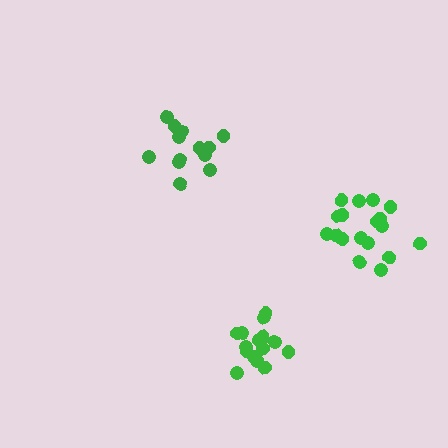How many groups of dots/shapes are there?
There are 3 groups.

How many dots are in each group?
Group 1: 13 dots, Group 2: 18 dots, Group 3: 16 dots (47 total).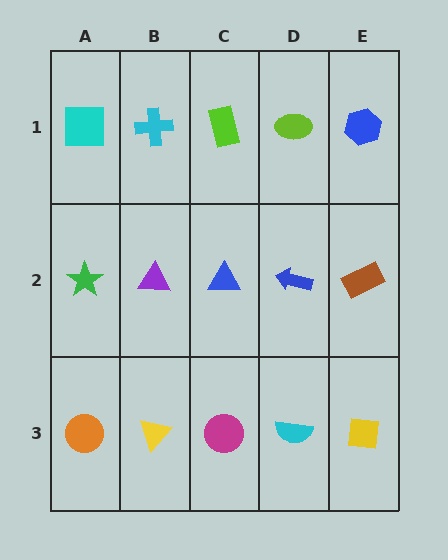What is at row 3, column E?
A yellow square.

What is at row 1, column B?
A cyan cross.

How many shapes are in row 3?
5 shapes.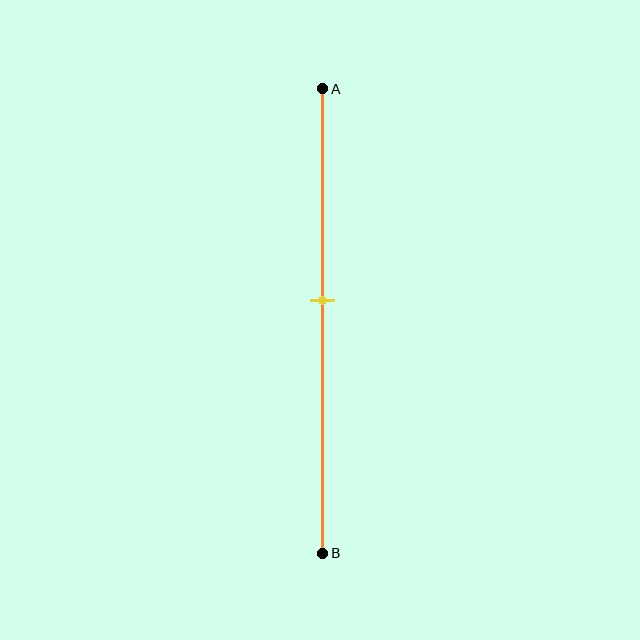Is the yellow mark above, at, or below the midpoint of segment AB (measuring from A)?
The yellow mark is above the midpoint of segment AB.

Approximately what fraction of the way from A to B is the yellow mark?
The yellow mark is approximately 45% of the way from A to B.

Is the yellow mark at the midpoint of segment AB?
No, the mark is at about 45% from A, not at the 50% midpoint.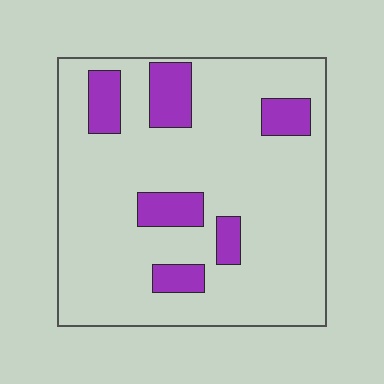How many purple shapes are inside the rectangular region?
6.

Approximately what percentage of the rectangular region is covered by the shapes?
Approximately 15%.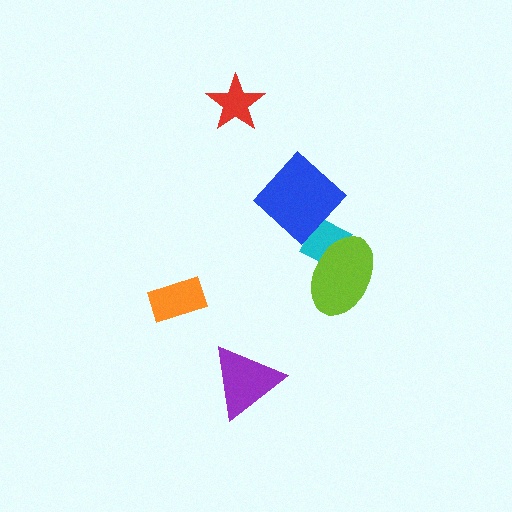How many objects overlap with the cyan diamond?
2 objects overlap with the cyan diamond.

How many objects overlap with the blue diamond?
1 object overlaps with the blue diamond.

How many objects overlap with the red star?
0 objects overlap with the red star.